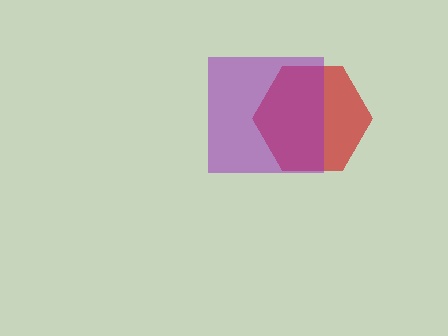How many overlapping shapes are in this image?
There are 2 overlapping shapes in the image.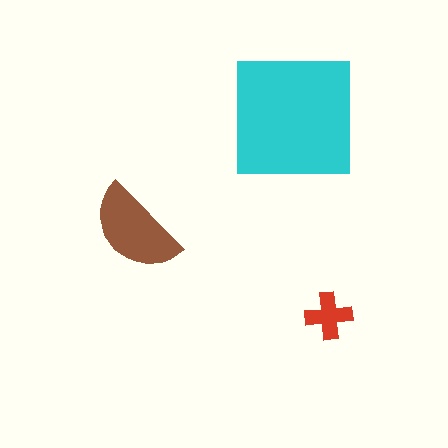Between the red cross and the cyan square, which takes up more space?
The cyan square.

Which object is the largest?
The cyan square.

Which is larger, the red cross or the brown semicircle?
The brown semicircle.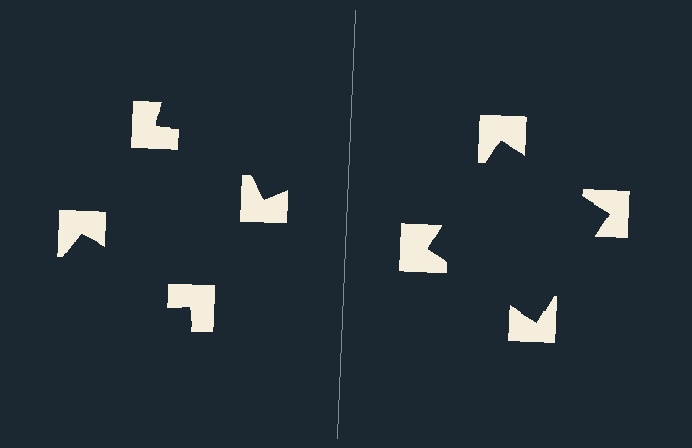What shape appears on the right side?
An illusory square.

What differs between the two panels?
The notched squares are positioned identically on both sides; only the wedge orientations differ. On the right they align to a square; on the left they are misaligned.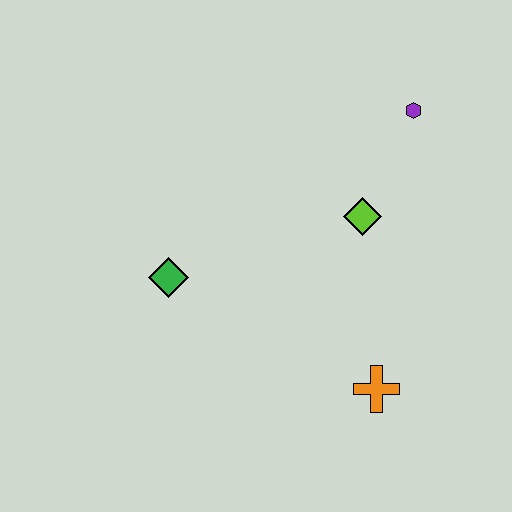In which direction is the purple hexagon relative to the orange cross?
The purple hexagon is above the orange cross.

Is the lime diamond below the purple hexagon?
Yes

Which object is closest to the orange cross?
The lime diamond is closest to the orange cross.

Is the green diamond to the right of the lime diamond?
No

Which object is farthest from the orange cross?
The purple hexagon is farthest from the orange cross.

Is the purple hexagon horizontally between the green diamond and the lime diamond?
No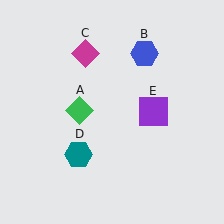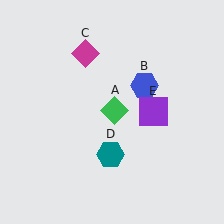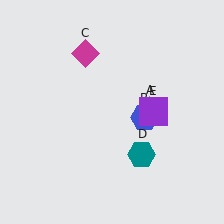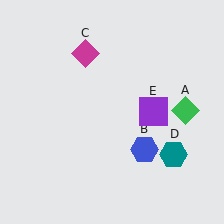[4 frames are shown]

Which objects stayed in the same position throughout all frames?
Magenta diamond (object C) and purple square (object E) remained stationary.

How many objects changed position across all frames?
3 objects changed position: green diamond (object A), blue hexagon (object B), teal hexagon (object D).